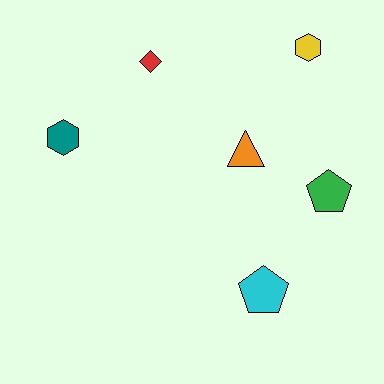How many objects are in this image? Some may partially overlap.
There are 6 objects.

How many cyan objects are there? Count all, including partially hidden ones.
There is 1 cyan object.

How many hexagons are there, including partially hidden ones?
There are 2 hexagons.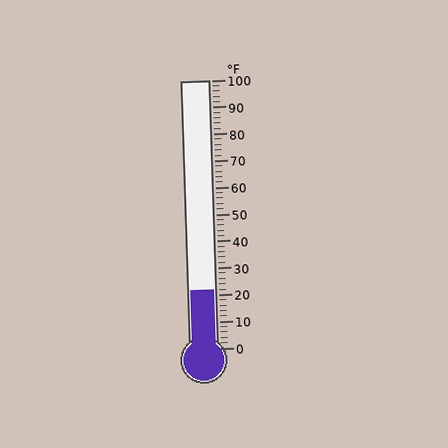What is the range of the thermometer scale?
The thermometer scale ranges from 0°F to 100°F.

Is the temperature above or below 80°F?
The temperature is below 80°F.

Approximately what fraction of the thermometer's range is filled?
The thermometer is filled to approximately 20% of its range.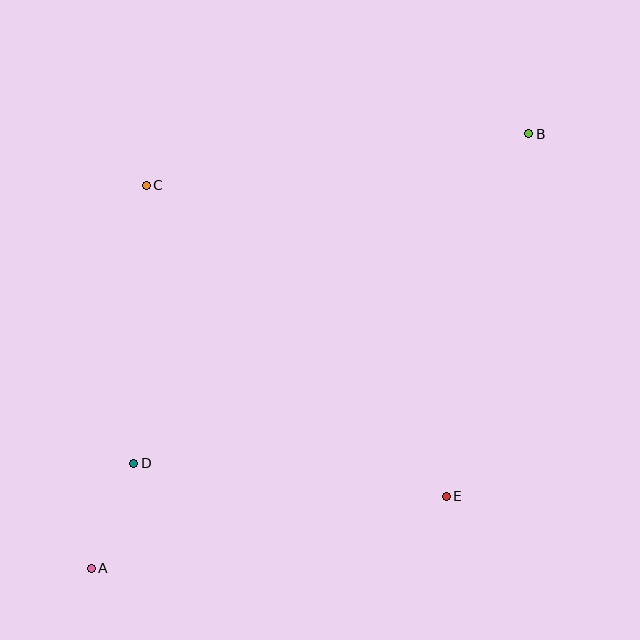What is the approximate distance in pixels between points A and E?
The distance between A and E is approximately 362 pixels.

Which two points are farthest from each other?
Points A and B are farthest from each other.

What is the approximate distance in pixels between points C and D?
The distance between C and D is approximately 278 pixels.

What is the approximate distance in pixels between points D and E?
The distance between D and E is approximately 314 pixels.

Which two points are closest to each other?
Points A and D are closest to each other.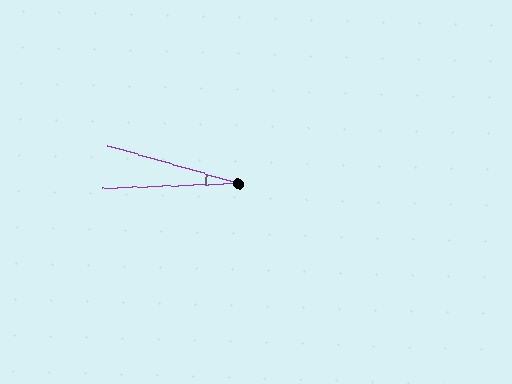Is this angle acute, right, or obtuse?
It is acute.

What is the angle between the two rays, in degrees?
Approximately 18 degrees.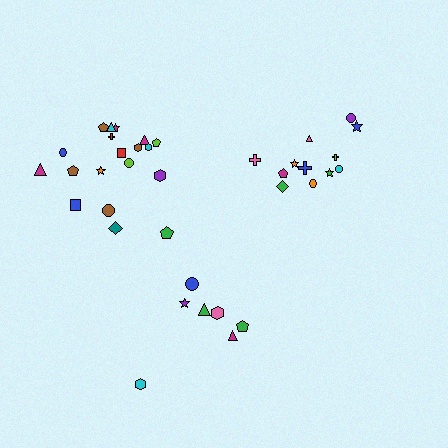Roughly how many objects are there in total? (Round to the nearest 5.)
Roughly 40 objects in total.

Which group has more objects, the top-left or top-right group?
The top-left group.